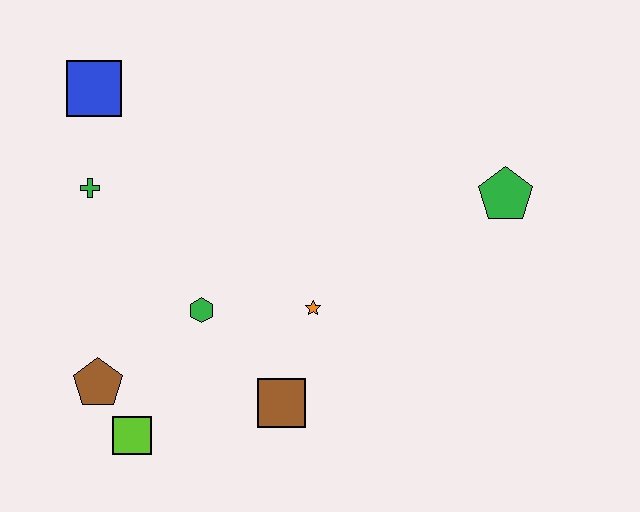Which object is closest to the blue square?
The green cross is closest to the blue square.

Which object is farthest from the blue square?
The green pentagon is farthest from the blue square.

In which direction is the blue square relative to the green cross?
The blue square is above the green cross.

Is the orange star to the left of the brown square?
No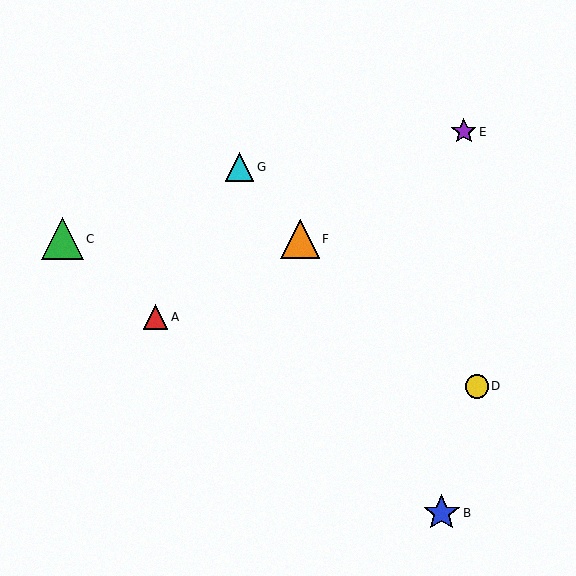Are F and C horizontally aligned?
Yes, both are at y≈239.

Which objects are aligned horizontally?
Objects C, F are aligned horizontally.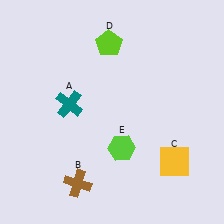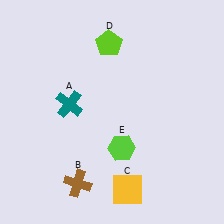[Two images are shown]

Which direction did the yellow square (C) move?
The yellow square (C) moved left.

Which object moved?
The yellow square (C) moved left.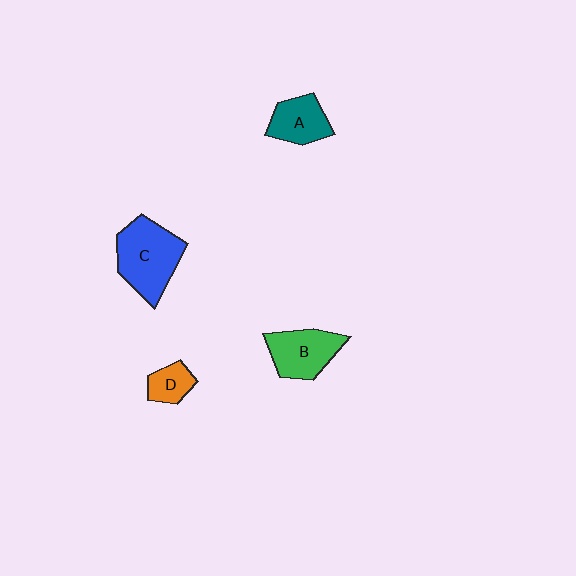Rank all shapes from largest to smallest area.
From largest to smallest: C (blue), B (green), A (teal), D (orange).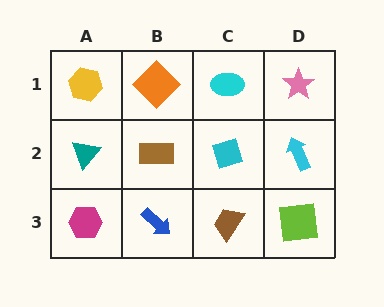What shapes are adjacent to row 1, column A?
A teal triangle (row 2, column A), an orange diamond (row 1, column B).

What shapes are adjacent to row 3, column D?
A cyan arrow (row 2, column D), a brown trapezoid (row 3, column C).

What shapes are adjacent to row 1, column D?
A cyan arrow (row 2, column D), a cyan ellipse (row 1, column C).